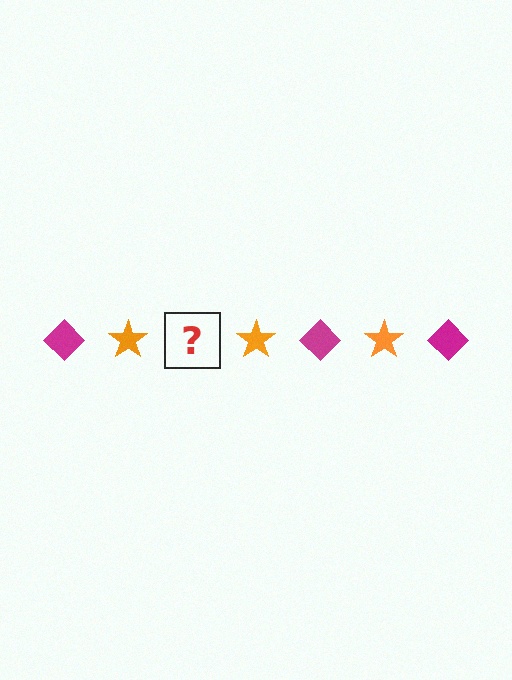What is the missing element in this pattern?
The missing element is a magenta diamond.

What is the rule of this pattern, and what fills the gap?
The rule is that the pattern alternates between magenta diamond and orange star. The gap should be filled with a magenta diamond.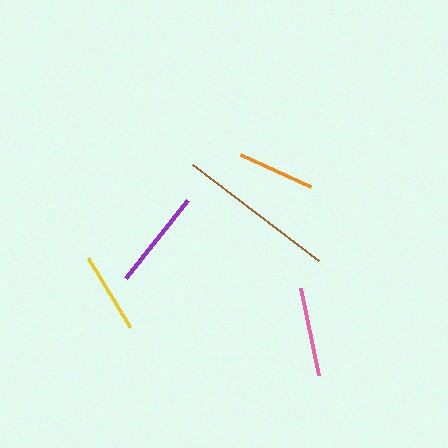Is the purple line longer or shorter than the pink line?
The purple line is longer than the pink line.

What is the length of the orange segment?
The orange segment is approximately 77 pixels long.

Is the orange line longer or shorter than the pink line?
The pink line is longer than the orange line.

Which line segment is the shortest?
The orange line is the shortest at approximately 77 pixels.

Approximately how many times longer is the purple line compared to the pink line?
The purple line is approximately 1.1 times the length of the pink line.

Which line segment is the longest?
The brown line is the longest at approximately 158 pixels.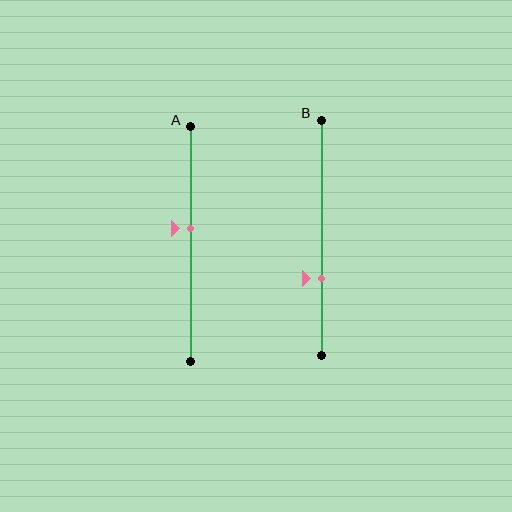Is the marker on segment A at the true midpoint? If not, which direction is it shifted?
No, the marker on segment A is shifted upward by about 7% of the segment length.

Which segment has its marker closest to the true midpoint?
Segment A has its marker closest to the true midpoint.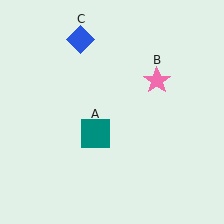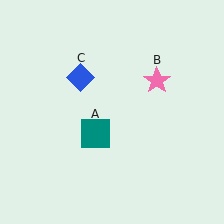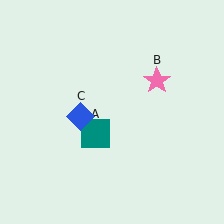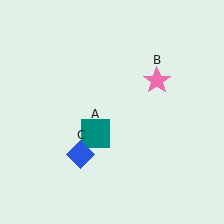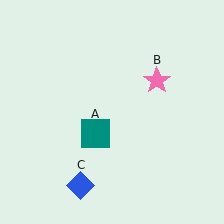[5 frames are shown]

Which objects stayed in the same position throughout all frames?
Teal square (object A) and pink star (object B) remained stationary.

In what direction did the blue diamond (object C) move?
The blue diamond (object C) moved down.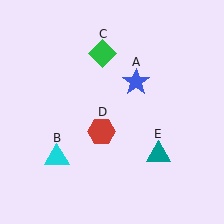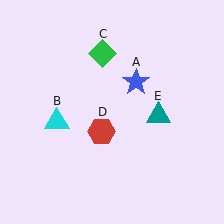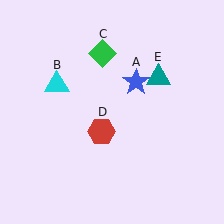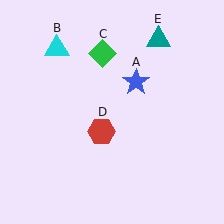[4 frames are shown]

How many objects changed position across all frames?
2 objects changed position: cyan triangle (object B), teal triangle (object E).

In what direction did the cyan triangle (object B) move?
The cyan triangle (object B) moved up.